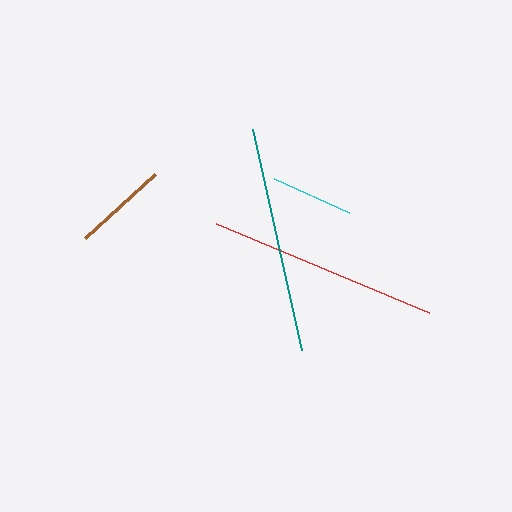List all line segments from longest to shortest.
From longest to shortest: red, teal, brown, cyan.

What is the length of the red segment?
The red segment is approximately 230 pixels long.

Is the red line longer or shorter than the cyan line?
The red line is longer than the cyan line.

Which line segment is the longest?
The red line is the longest at approximately 230 pixels.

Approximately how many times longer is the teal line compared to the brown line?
The teal line is approximately 2.4 times the length of the brown line.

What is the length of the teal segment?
The teal segment is approximately 226 pixels long.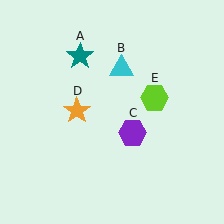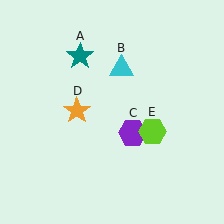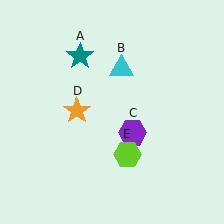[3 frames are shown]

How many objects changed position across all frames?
1 object changed position: lime hexagon (object E).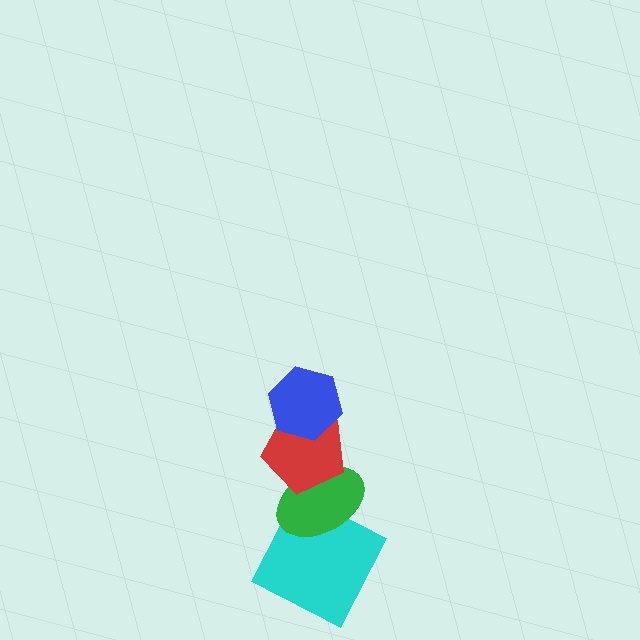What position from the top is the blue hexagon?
The blue hexagon is 1st from the top.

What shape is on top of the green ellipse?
The red pentagon is on top of the green ellipse.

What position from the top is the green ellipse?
The green ellipse is 3rd from the top.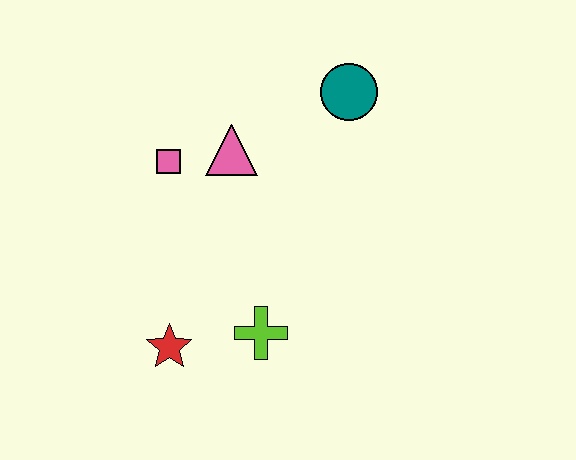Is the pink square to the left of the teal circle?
Yes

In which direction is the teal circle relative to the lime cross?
The teal circle is above the lime cross.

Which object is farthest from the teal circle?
The red star is farthest from the teal circle.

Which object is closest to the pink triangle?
The pink square is closest to the pink triangle.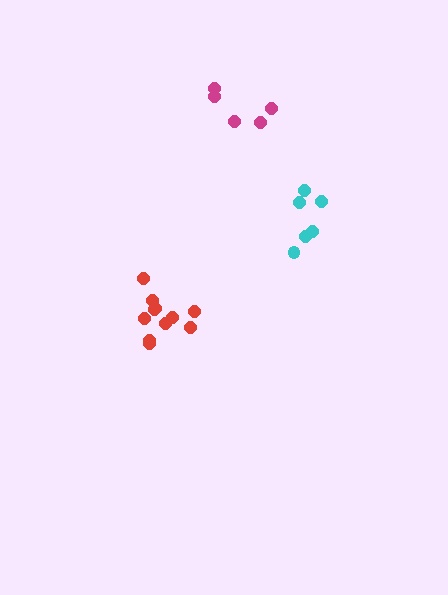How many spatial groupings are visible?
There are 3 spatial groupings.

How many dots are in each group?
Group 1: 6 dots, Group 2: 11 dots, Group 3: 5 dots (22 total).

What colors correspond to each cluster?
The clusters are colored: cyan, red, magenta.